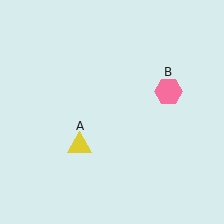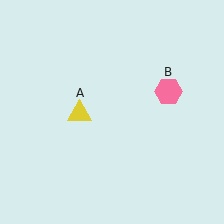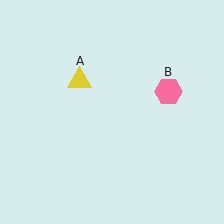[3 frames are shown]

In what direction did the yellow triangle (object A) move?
The yellow triangle (object A) moved up.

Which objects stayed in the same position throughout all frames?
Pink hexagon (object B) remained stationary.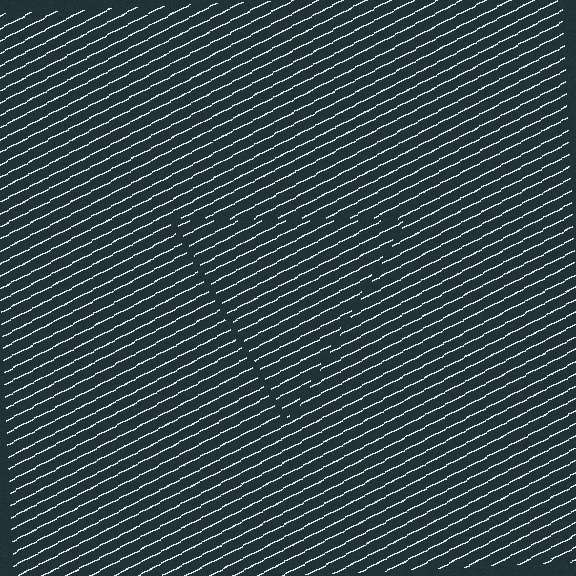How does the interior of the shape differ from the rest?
The interior of the shape contains the same grating, shifted by half a period — the contour is defined by the phase discontinuity where line-ends from the inner and outer gratings abut.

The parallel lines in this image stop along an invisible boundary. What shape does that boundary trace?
An illusory triangle. The interior of the shape contains the same grating, shifted by half a period — the contour is defined by the phase discontinuity where line-ends from the inner and outer gratings abut.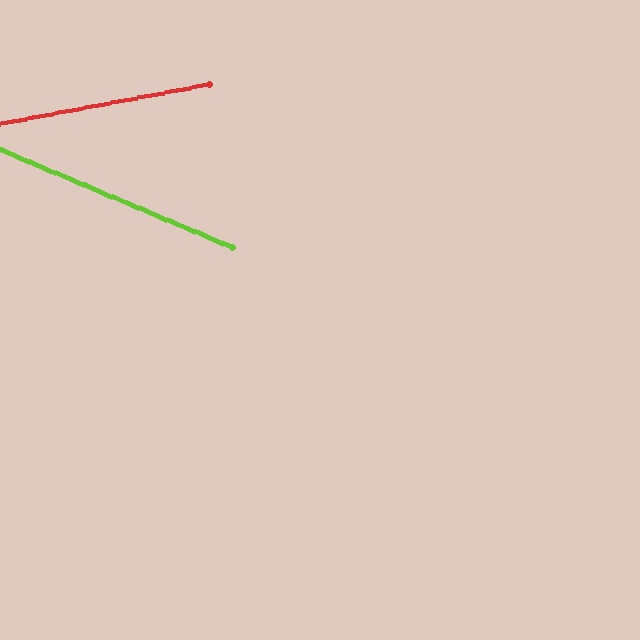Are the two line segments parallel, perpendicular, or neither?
Neither parallel nor perpendicular — they differ by about 33°.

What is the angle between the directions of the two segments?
Approximately 33 degrees.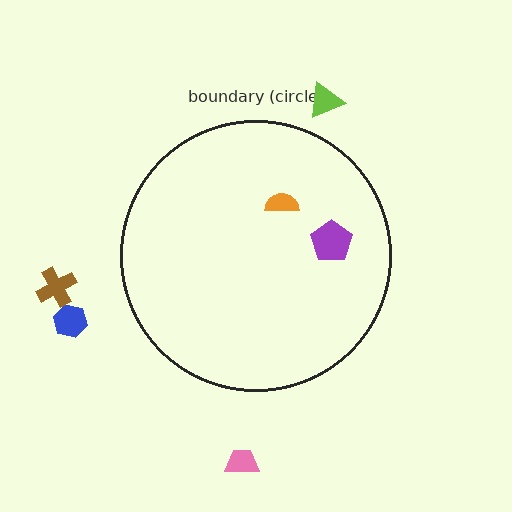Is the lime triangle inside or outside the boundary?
Outside.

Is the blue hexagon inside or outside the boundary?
Outside.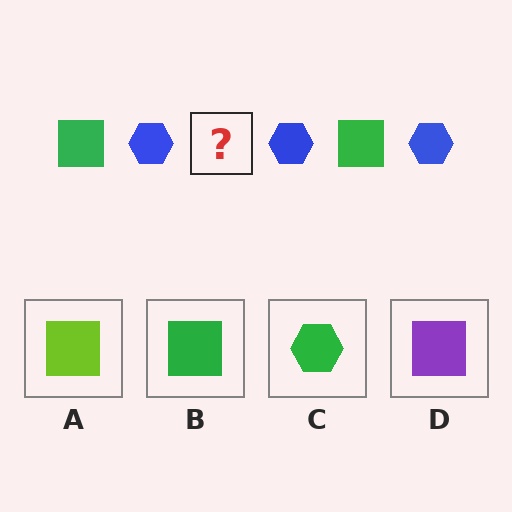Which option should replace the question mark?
Option B.